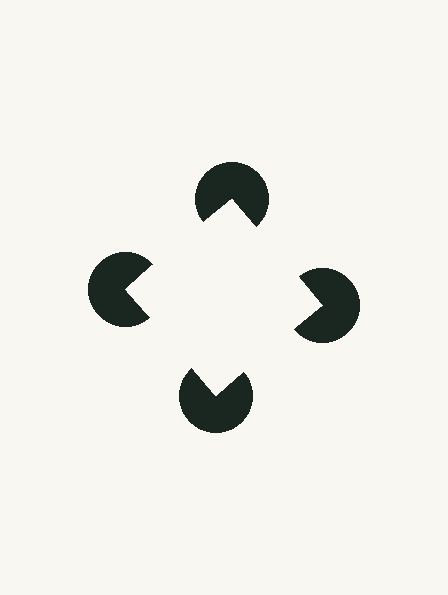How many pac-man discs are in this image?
There are 4 — one at each vertex of the illusory square.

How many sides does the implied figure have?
4 sides.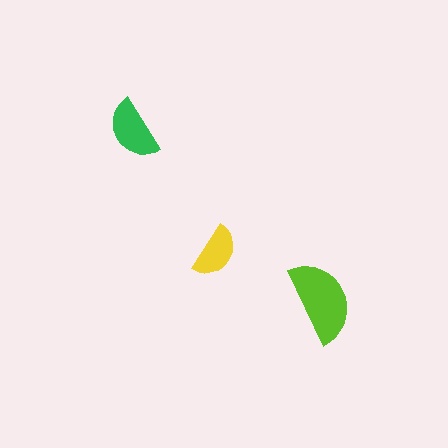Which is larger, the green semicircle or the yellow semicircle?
The green one.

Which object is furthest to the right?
The lime semicircle is rightmost.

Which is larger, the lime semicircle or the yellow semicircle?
The lime one.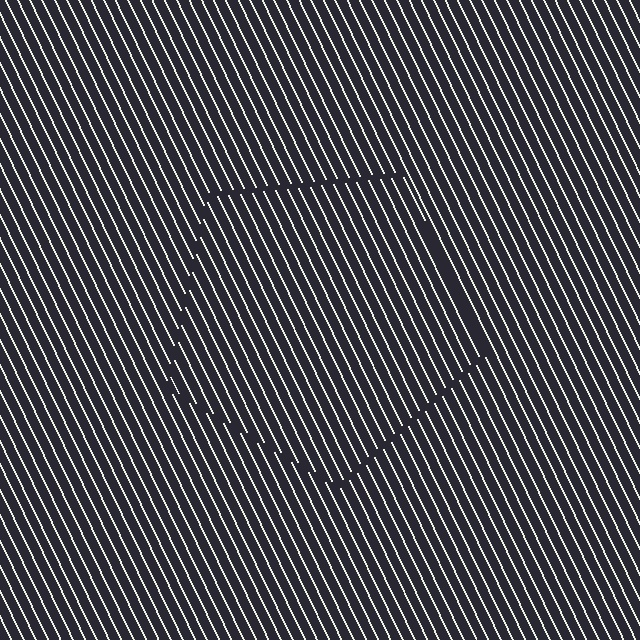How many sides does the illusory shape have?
5 sides — the line-ends trace a pentagon.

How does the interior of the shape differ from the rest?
The interior of the shape contains the same grating, shifted by half a period — the contour is defined by the phase discontinuity where line-ends from the inner and outer gratings abut.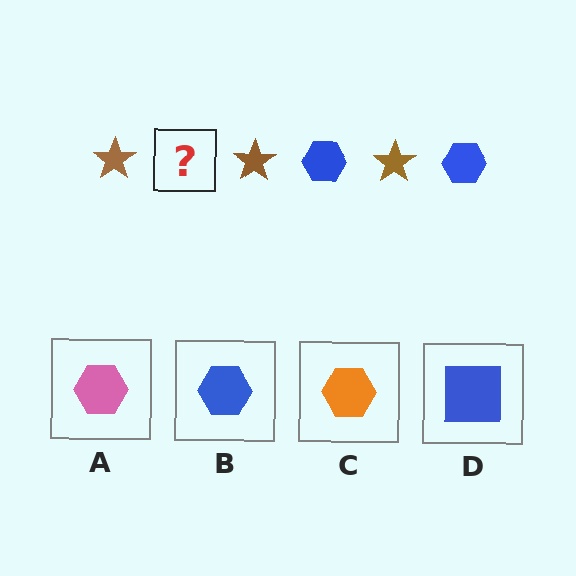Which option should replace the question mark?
Option B.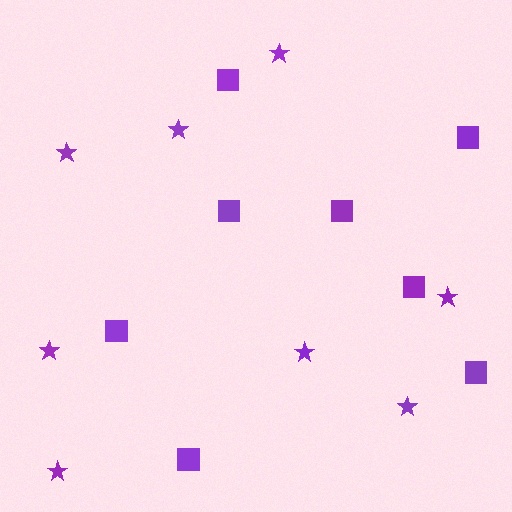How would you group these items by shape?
There are 2 groups: one group of squares (8) and one group of stars (8).